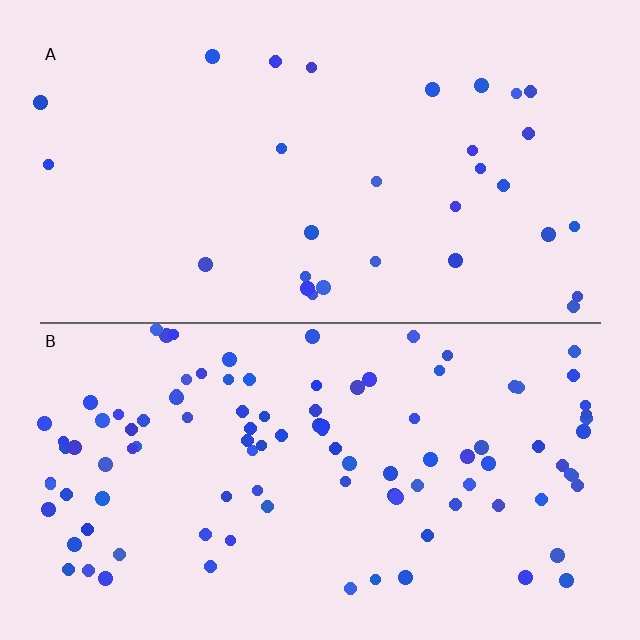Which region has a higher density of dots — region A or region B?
B (the bottom).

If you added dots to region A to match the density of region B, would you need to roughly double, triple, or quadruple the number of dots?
Approximately triple.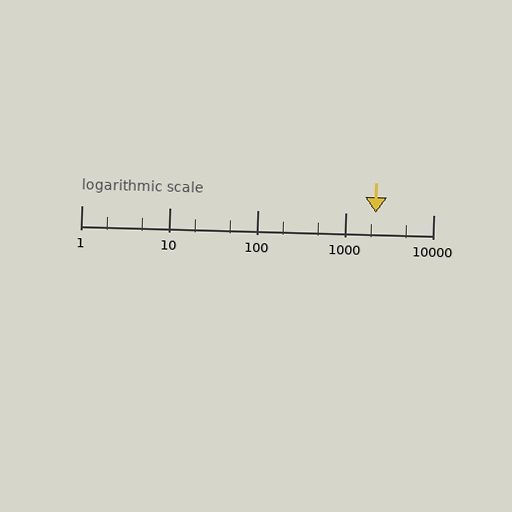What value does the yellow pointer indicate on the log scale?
The pointer indicates approximately 2200.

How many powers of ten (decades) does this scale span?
The scale spans 4 decades, from 1 to 10000.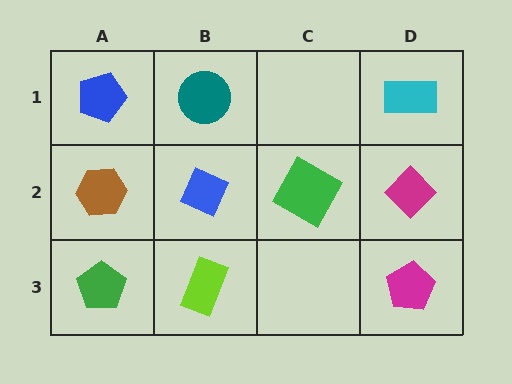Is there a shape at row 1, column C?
No, that cell is empty.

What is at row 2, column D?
A magenta diamond.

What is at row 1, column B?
A teal circle.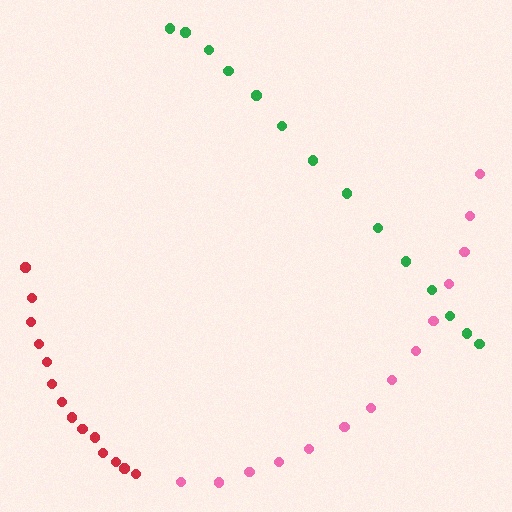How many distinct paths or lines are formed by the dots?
There are 3 distinct paths.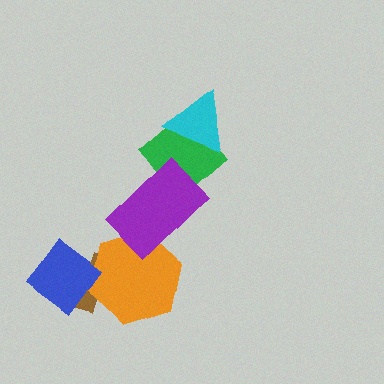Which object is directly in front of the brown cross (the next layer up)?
The orange hexagon is directly in front of the brown cross.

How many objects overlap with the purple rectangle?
2 objects overlap with the purple rectangle.